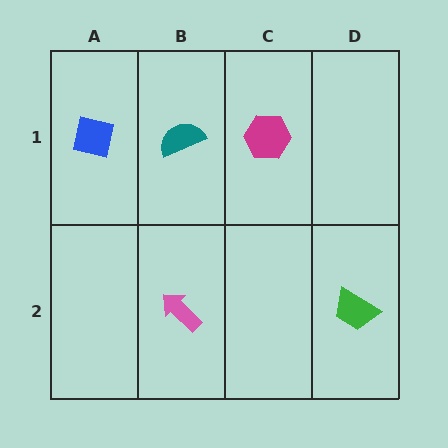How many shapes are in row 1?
3 shapes.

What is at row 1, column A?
A blue square.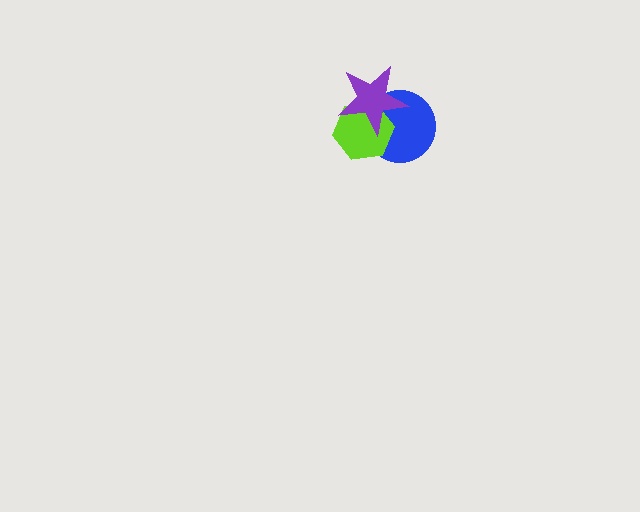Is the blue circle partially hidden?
Yes, it is partially covered by another shape.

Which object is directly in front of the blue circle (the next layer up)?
The lime hexagon is directly in front of the blue circle.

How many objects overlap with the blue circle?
2 objects overlap with the blue circle.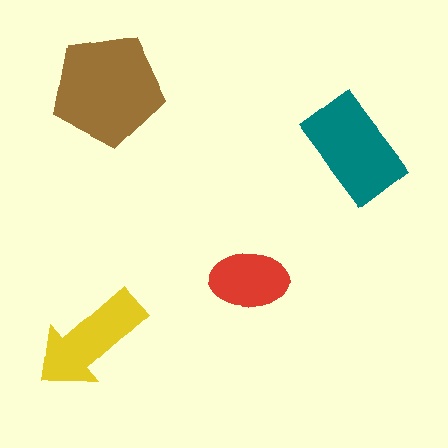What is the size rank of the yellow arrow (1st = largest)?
3rd.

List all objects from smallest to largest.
The red ellipse, the yellow arrow, the teal rectangle, the brown pentagon.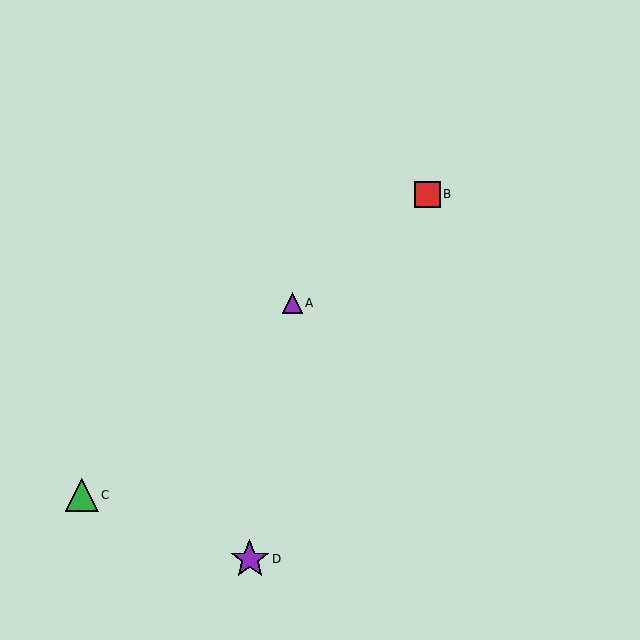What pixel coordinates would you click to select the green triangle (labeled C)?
Click at (82, 495) to select the green triangle C.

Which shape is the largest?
The purple star (labeled D) is the largest.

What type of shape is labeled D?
Shape D is a purple star.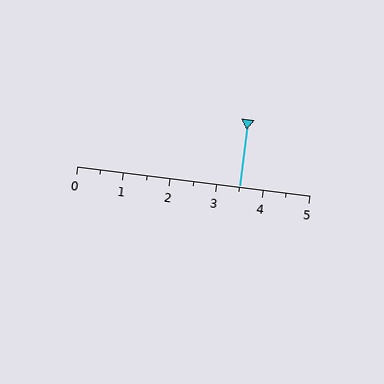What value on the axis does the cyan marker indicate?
The marker indicates approximately 3.5.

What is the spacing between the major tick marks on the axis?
The major ticks are spaced 1 apart.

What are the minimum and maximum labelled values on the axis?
The axis runs from 0 to 5.